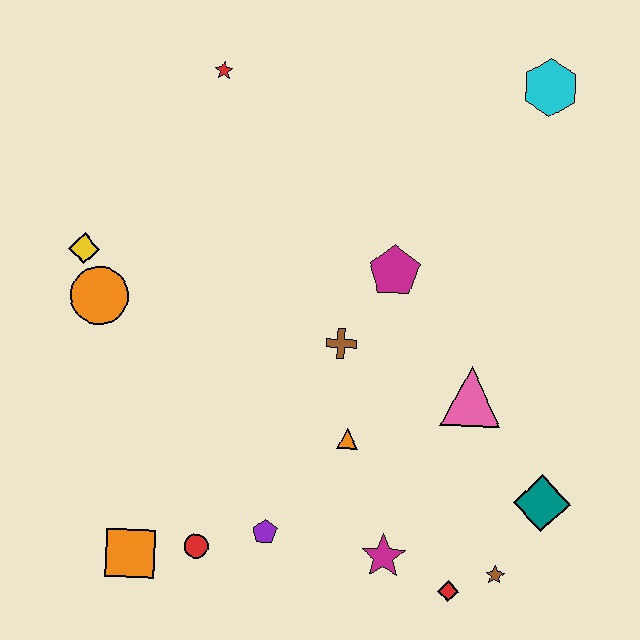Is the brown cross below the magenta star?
No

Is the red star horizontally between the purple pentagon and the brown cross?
No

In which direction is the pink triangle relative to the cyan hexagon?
The pink triangle is below the cyan hexagon.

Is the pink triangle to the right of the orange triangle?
Yes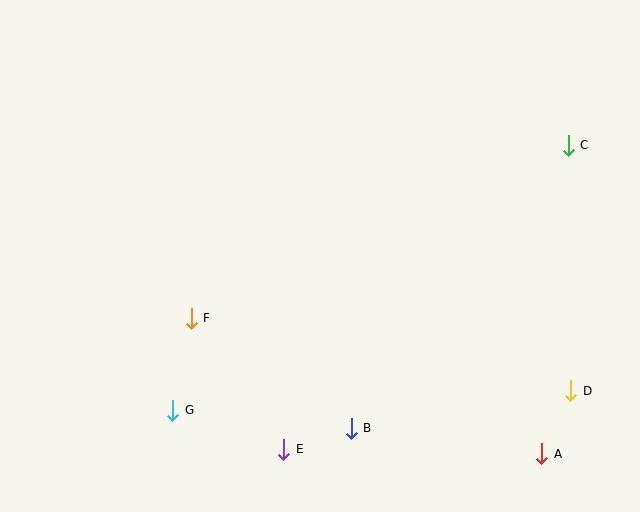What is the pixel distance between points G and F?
The distance between G and F is 94 pixels.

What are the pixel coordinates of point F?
Point F is at (191, 318).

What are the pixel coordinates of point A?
Point A is at (542, 454).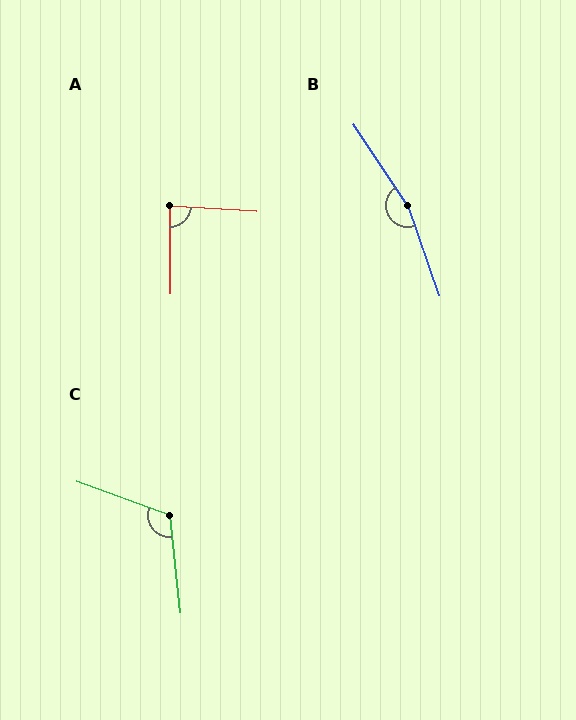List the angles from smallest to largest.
A (86°), C (116°), B (165°).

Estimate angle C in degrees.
Approximately 116 degrees.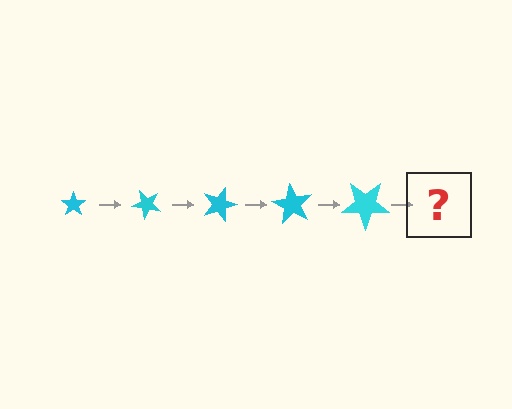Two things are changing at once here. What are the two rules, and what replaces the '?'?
The two rules are that the star grows larger each step and it rotates 45 degrees each step. The '?' should be a star, larger than the previous one and rotated 225 degrees from the start.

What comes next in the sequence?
The next element should be a star, larger than the previous one and rotated 225 degrees from the start.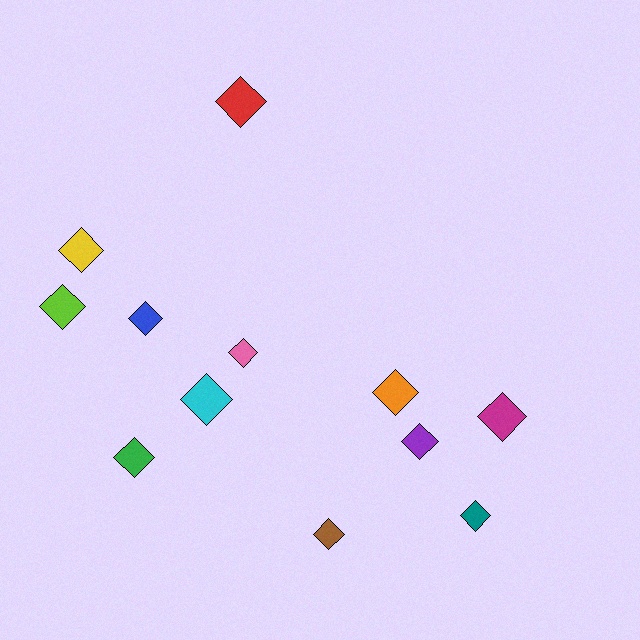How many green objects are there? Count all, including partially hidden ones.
There is 1 green object.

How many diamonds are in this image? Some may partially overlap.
There are 12 diamonds.